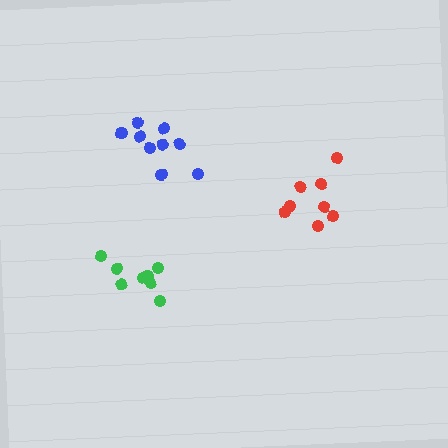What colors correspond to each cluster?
The clusters are colored: blue, green, red.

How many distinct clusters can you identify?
There are 3 distinct clusters.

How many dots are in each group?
Group 1: 9 dots, Group 2: 8 dots, Group 3: 8 dots (25 total).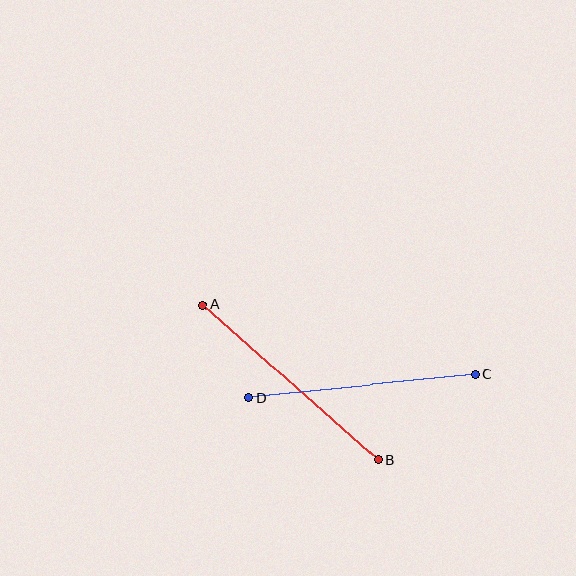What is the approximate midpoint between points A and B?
The midpoint is at approximately (290, 383) pixels.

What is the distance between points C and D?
The distance is approximately 228 pixels.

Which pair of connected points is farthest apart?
Points A and B are farthest apart.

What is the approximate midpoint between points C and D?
The midpoint is at approximately (362, 386) pixels.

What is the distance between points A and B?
The distance is approximately 235 pixels.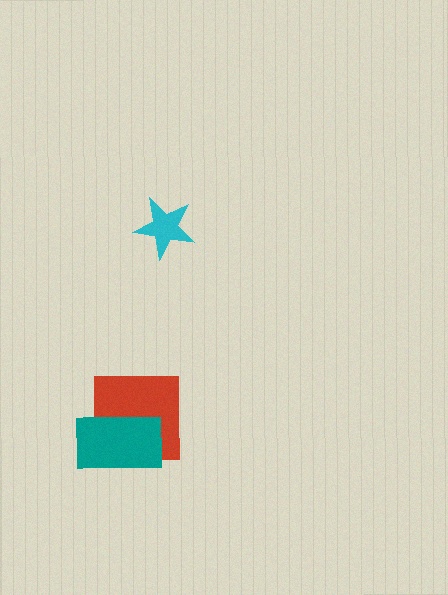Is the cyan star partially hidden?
No, no other shape covers it.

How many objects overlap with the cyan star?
0 objects overlap with the cyan star.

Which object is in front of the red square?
The teal rectangle is in front of the red square.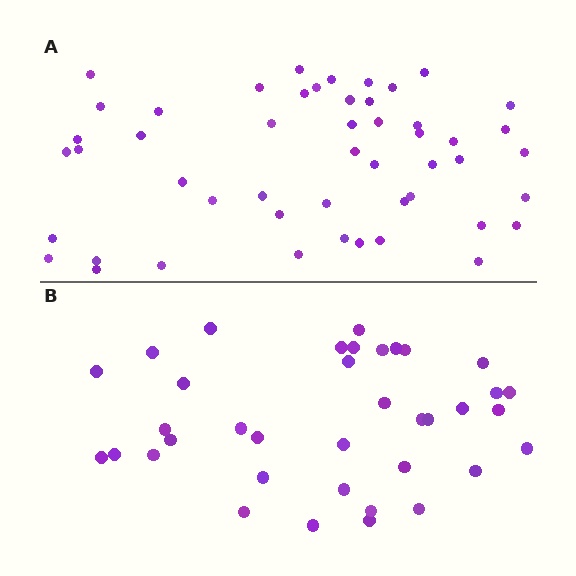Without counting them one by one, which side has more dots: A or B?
Region A (the top region) has more dots.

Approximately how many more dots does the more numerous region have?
Region A has approximately 15 more dots than region B.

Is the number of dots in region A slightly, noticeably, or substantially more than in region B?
Region A has noticeably more, but not dramatically so. The ratio is roughly 1.4 to 1.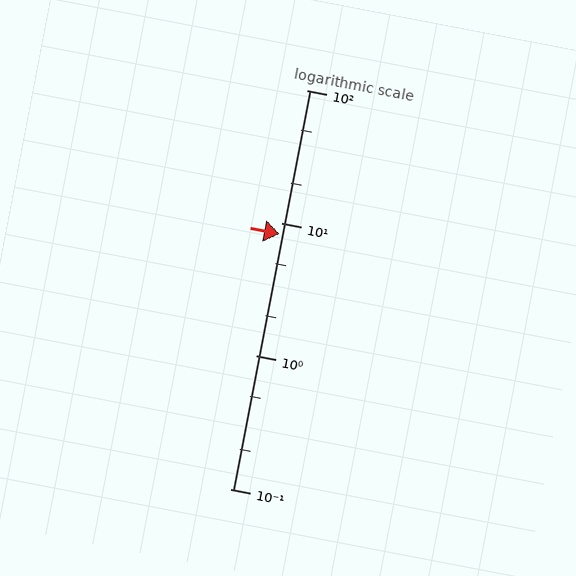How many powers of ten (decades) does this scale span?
The scale spans 3 decades, from 0.1 to 100.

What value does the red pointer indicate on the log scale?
The pointer indicates approximately 8.3.